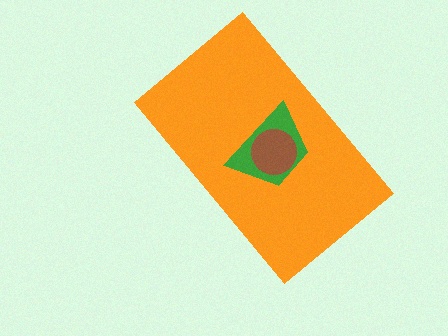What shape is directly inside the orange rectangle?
The green trapezoid.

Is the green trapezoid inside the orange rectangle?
Yes.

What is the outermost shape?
The orange rectangle.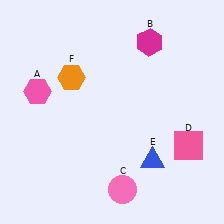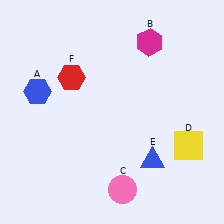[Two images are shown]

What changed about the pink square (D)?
In Image 1, D is pink. In Image 2, it changed to yellow.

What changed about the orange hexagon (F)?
In Image 1, F is orange. In Image 2, it changed to red.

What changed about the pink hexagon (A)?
In Image 1, A is pink. In Image 2, it changed to blue.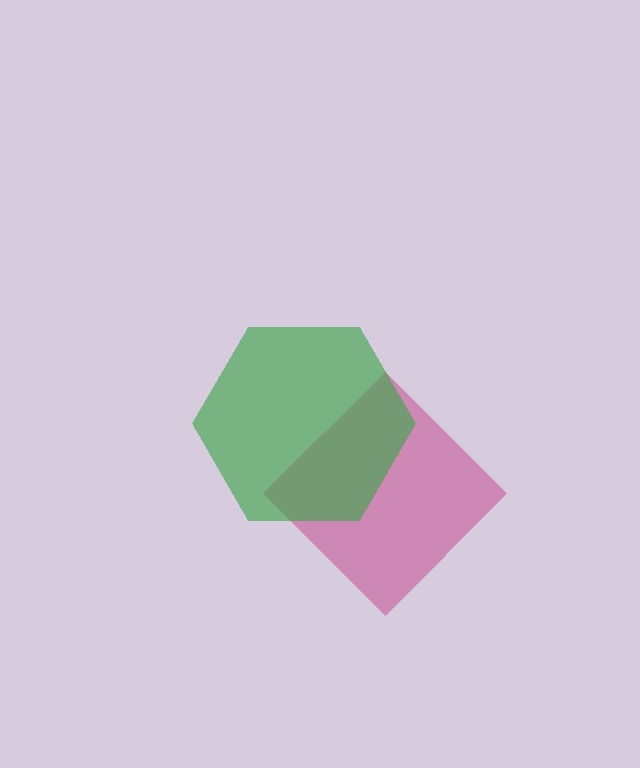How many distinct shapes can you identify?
There are 2 distinct shapes: a magenta diamond, a green hexagon.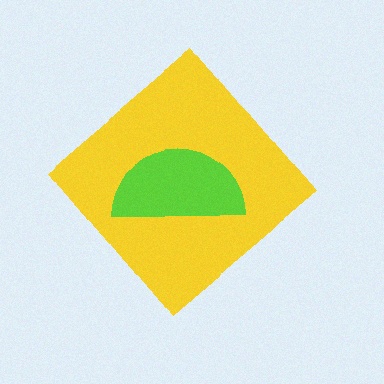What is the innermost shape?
The lime semicircle.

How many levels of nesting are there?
2.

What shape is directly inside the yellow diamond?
The lime semicircle.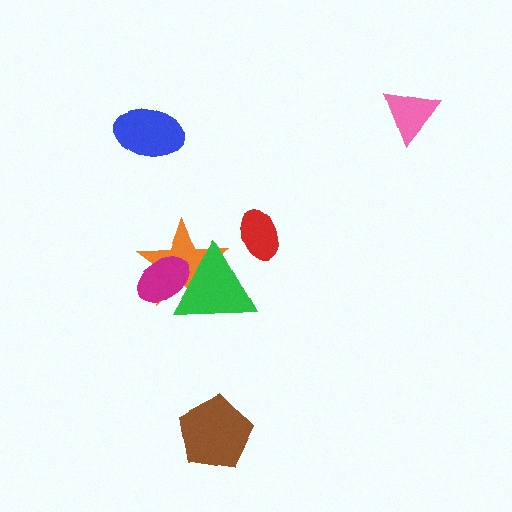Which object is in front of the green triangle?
The magenta ellipse is in front of the green triangle.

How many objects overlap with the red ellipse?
0 objects overlap with the red ellipse.